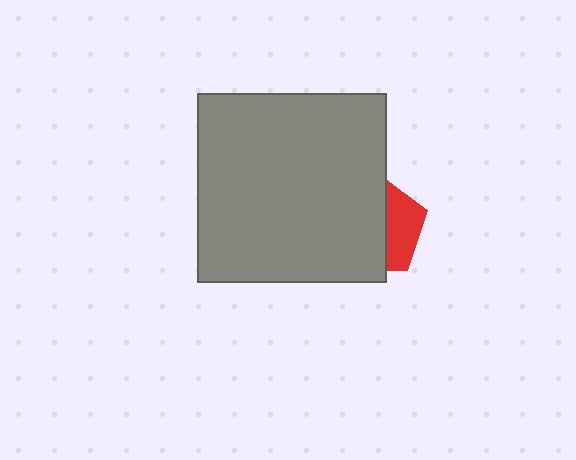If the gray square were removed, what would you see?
You would see the complete red pentagon.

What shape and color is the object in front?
The object in front is a gray square.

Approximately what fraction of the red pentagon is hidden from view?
Roughly 65% of the red pentagon is hidden behind the gray square.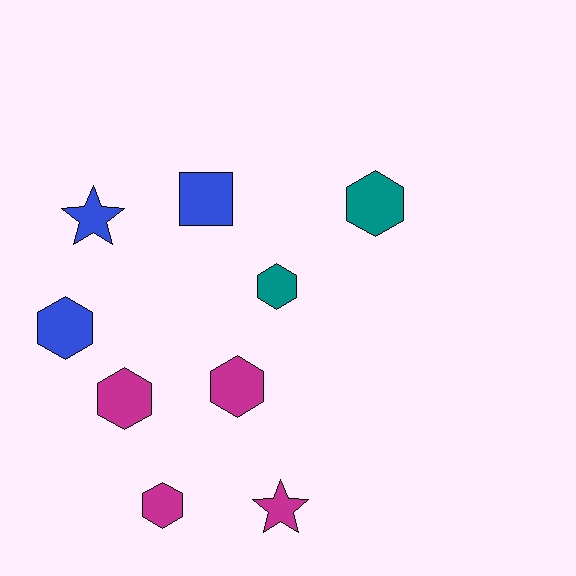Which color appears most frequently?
Magenta, with 4 objects.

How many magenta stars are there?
There is 1 magenta star.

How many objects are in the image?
There are 9 objects.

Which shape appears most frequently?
Hexagon, with 6 objects.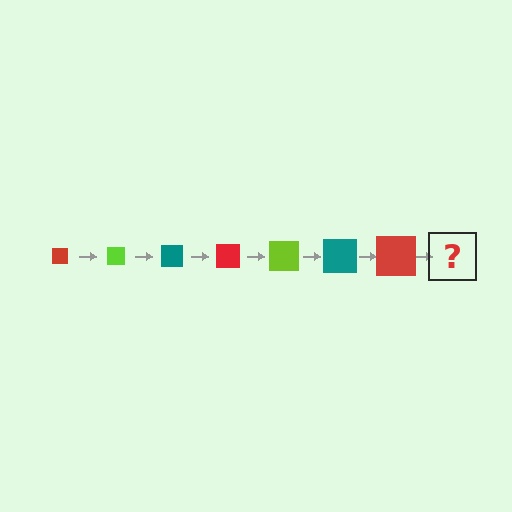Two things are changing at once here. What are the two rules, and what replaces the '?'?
The two rules are that the square grows larger each step and the color cycles through red, lime, and teal. The '?' should be a lime square, larger than the previous one.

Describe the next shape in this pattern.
It should be a lime square, larger than the previous one.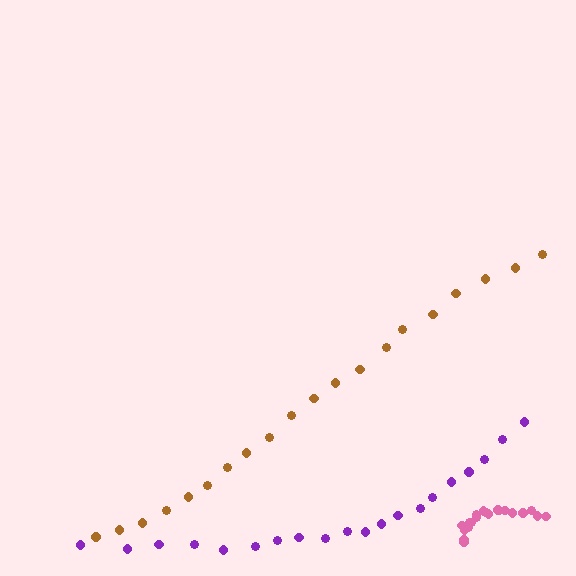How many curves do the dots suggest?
There are 3 distinct paths.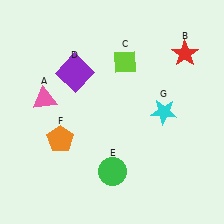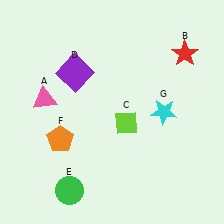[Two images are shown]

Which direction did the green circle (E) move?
The green circle (E) moved left.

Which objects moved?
The objects that moved are: the lime diamond (C), the green circle (E).